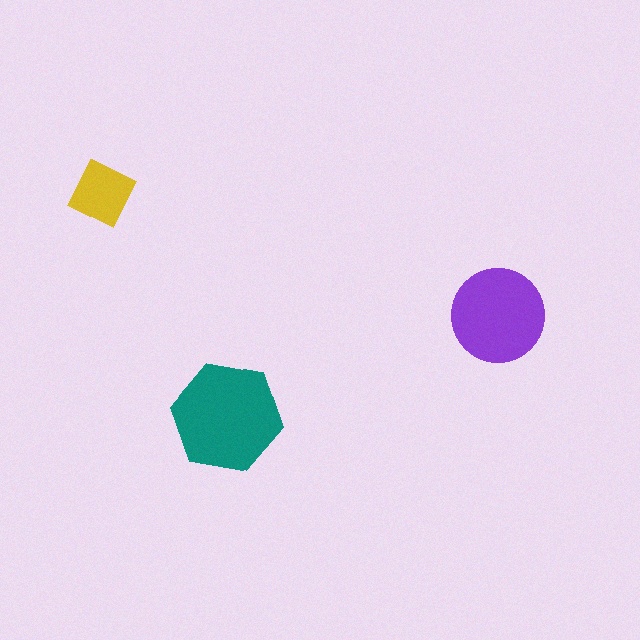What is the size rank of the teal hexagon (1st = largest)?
1st.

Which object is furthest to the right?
The purple circle is rightmost.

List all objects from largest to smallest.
The teal hexagon, the purple circle, the yellow diamond.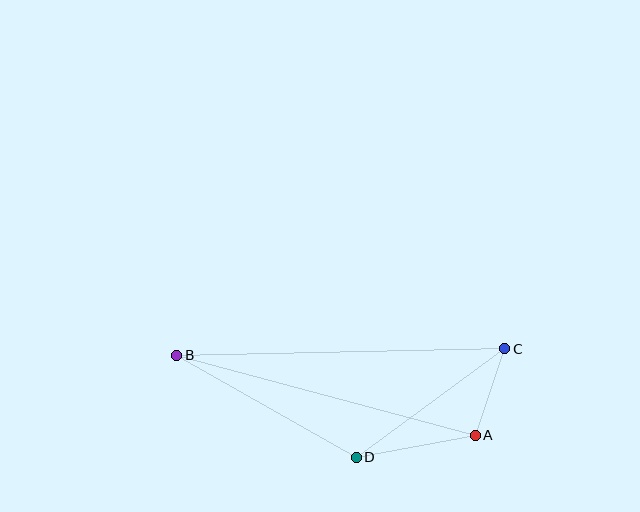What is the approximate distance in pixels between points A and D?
The distance between A and D is approximately 121 pixels.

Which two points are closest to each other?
Points A and C are closest to each other.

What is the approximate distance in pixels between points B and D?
The distance between B and D is approximately 207 pixels.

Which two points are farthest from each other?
Points B and C are farthest from each other.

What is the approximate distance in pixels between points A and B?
The distance between A and B is approximately 309 pixels.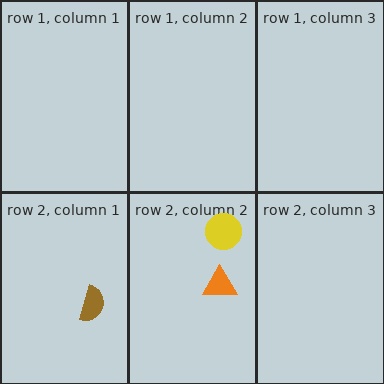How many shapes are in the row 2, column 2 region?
2.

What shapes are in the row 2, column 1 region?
The brown semicircle.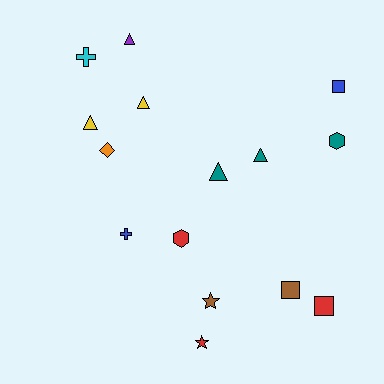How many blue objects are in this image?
There are 2 blue objects.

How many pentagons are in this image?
There are no pentagons.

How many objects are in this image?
There are 15 objects.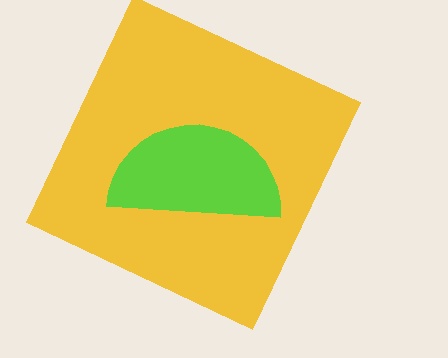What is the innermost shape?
The lime semicircle.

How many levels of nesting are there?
2.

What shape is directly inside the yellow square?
The lime semicircle.